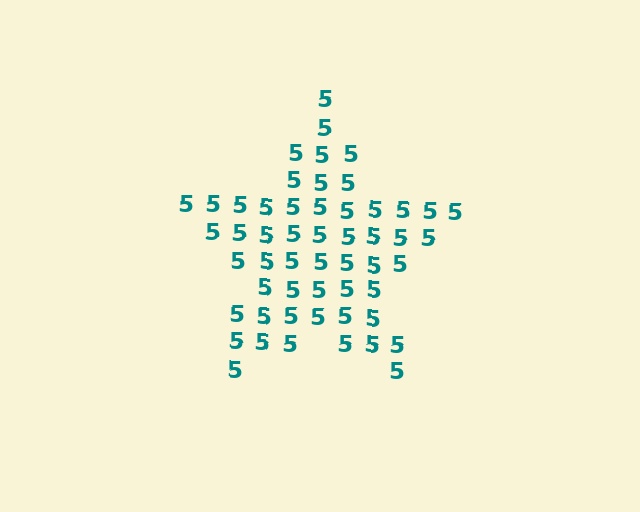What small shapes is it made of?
It is made of small digit 5's.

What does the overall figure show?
The overall figure shows a star.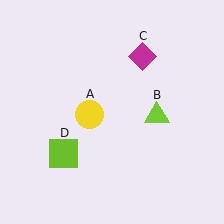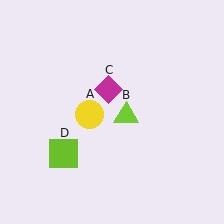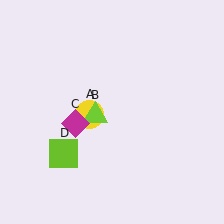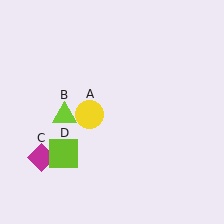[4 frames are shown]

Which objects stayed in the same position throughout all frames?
Yellow circle (object A) and lime square (object D) remained stationary.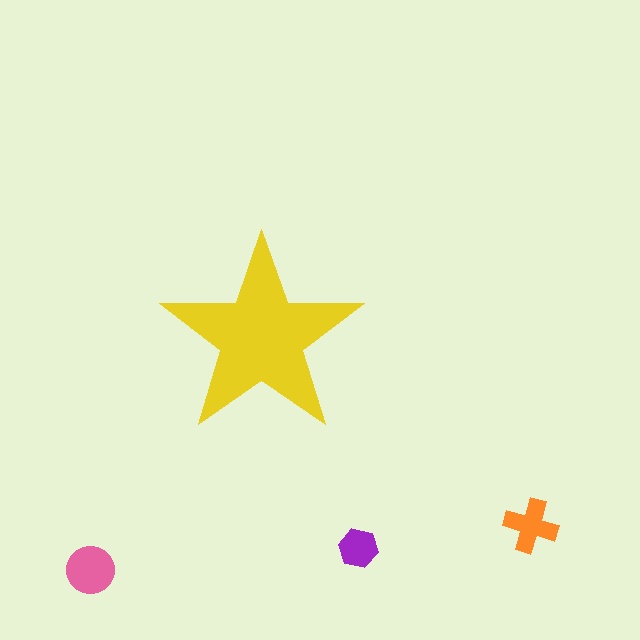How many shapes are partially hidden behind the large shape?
0 shapes are partially hidden.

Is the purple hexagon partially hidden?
No, the purple hexagon is fully visible.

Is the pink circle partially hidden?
No, the pink circle is fully visible.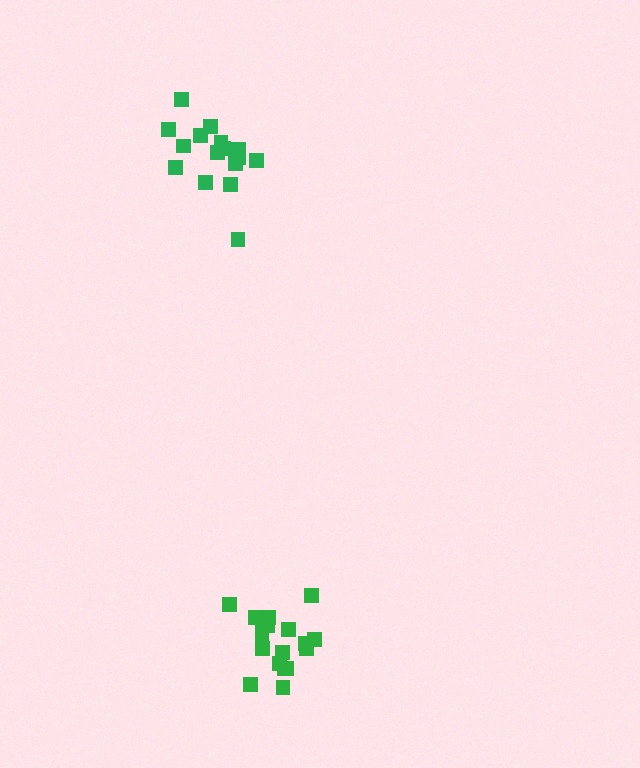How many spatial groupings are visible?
There are 2 spatial groupings.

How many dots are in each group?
Group 1: 17 dots, Group 2: 19 dots (36 total).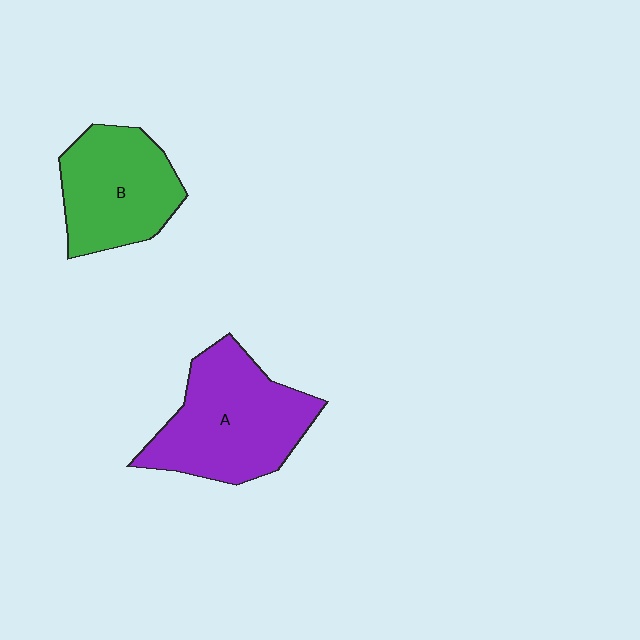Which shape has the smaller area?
Shape B (green).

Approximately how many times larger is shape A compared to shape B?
Approximately 1.3 times.